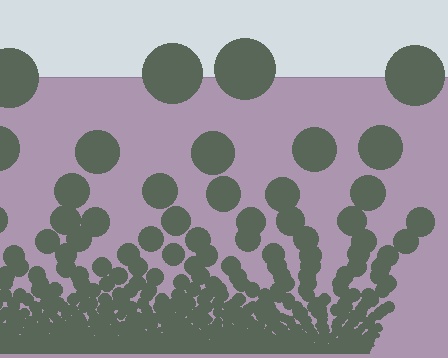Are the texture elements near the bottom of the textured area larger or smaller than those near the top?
Smaller. The gradient is inverted — elements near the bottom are smaller and denser.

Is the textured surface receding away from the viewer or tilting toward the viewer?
The surface appears to tilt toward the viewer. Texture elements get larger and sparser toward the top.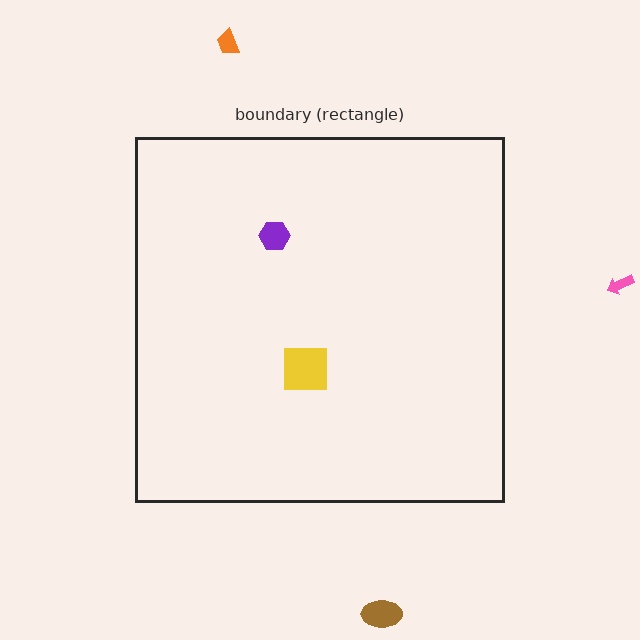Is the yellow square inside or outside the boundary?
Inside.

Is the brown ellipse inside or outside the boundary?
Outside.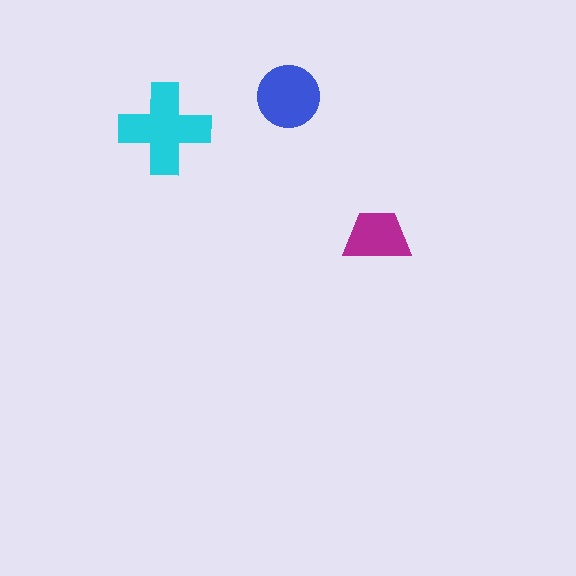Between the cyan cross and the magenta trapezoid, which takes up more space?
The cyan cross.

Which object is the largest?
The cyan cross.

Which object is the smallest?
The magenta trapezoid.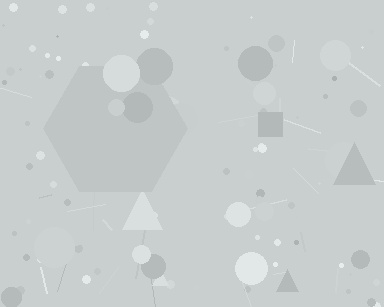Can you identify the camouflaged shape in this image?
The camouflaged shape is a hexagon.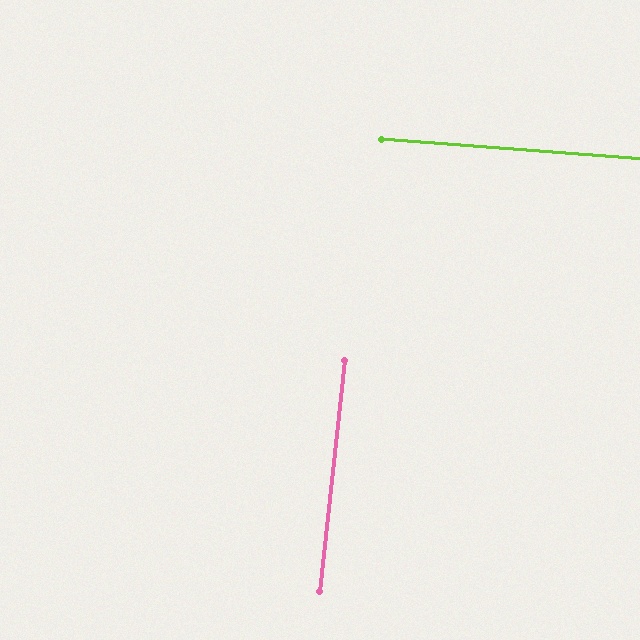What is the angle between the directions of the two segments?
Approximately 88 degrees.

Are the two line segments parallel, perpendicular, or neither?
Perpendicular — they meet at approximately 88°.